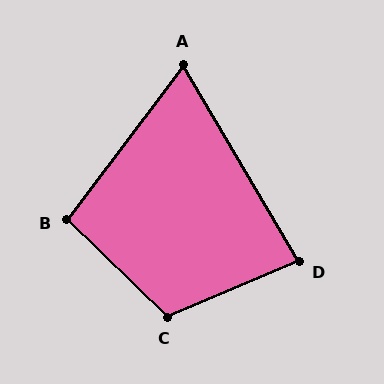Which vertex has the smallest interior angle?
A, at approximately 68 degrees.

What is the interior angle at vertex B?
Approximately 97 degrees (obtuse).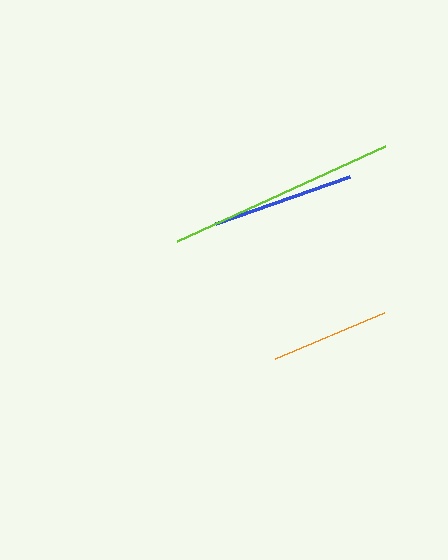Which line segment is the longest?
The lime line is the longest at approximately 229 pixels.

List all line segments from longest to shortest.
From longest to shortest: lime, blue, orange.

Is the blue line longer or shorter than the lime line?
The lime line is longer than the blue line.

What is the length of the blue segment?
The blue segment is approximately 141 pixels long.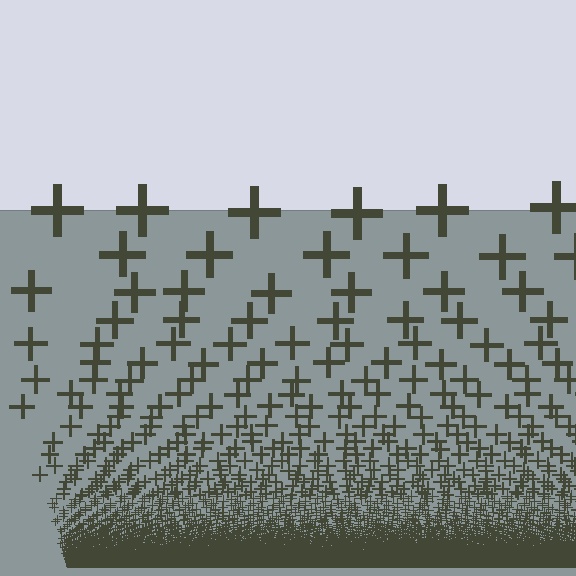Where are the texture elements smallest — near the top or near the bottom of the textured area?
Near the bottom.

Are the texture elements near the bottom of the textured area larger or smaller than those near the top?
Smaller. The gradient is inverted — elements near the bottom are smaller and denser.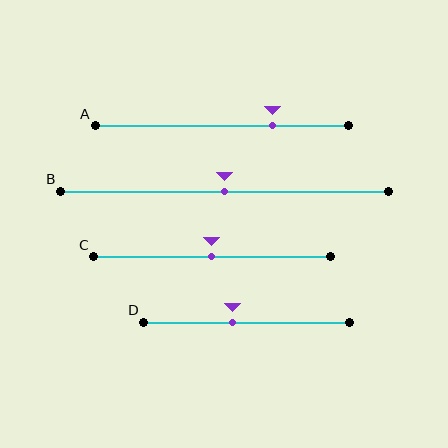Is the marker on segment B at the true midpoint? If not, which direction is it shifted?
Yes, the marker on segment B is at the true midpoint.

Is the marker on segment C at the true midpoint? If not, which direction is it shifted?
Yes, the marker on segment C is at the true midpoint.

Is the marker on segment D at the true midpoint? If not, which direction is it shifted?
No, the marker on segment D is shifted to the left by about 7% of the segment length.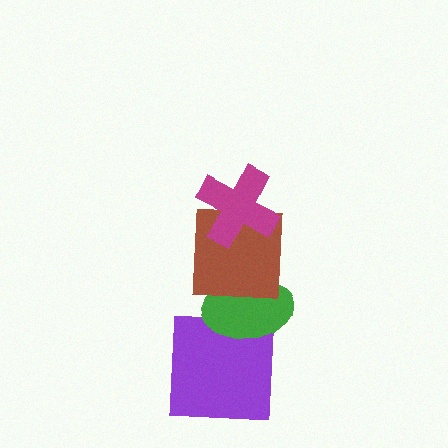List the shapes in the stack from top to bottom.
From top to bottom: the magenta cross, the brown square, the green ellipse, the purple square.